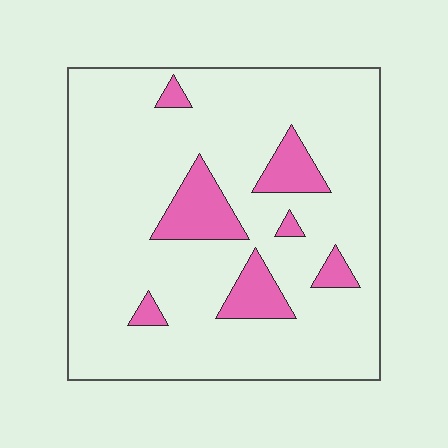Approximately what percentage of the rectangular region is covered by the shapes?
Approximately 15%.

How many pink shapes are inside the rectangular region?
7.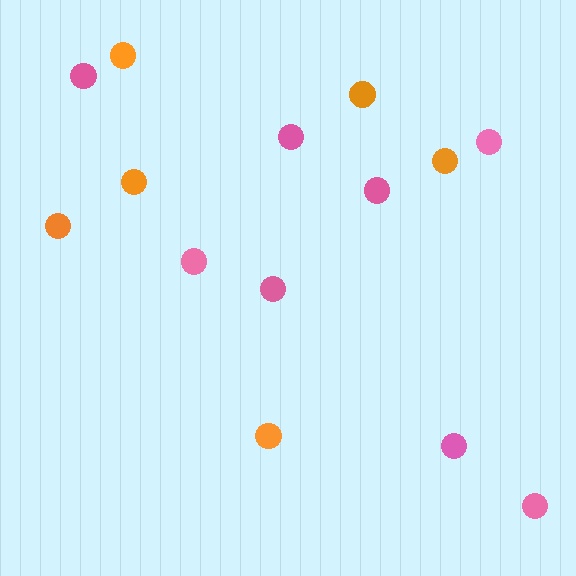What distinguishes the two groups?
There are 2 groups: one group of orange circles (6) and one group of pink circles (8).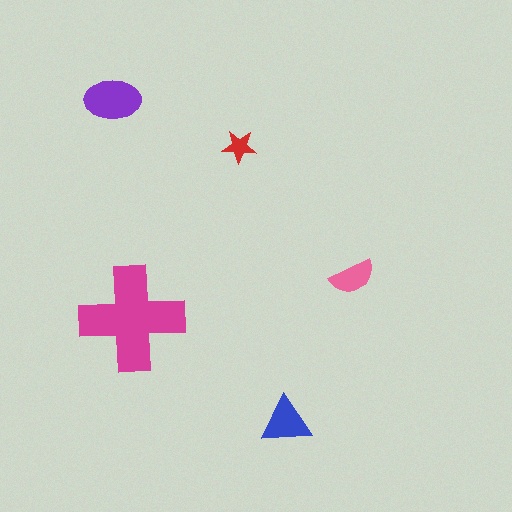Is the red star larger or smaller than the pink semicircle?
Smaller.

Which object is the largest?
The magenta cross.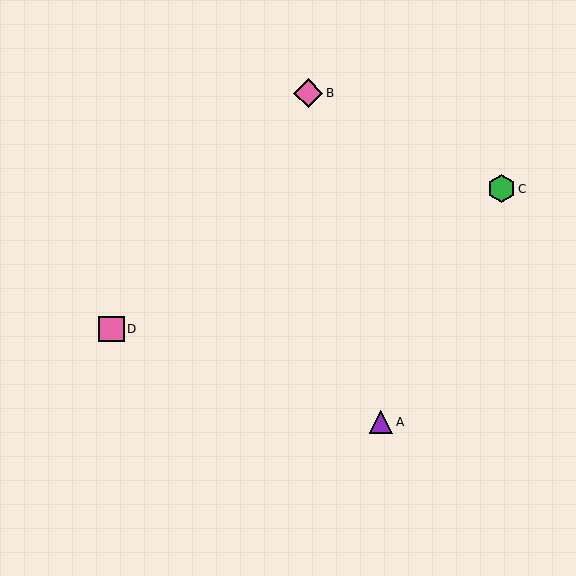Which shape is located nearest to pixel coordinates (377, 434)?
The purple triangle (labeled A) at (381, 422) is nearest to that location.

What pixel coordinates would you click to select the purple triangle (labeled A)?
Click at (381, 422) to select the purple triangle A.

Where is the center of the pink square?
The center of the pink square is at (111, 329).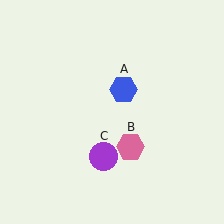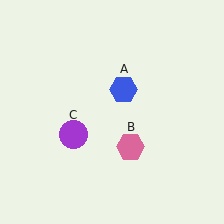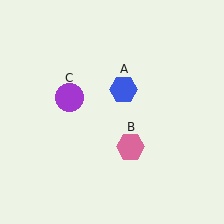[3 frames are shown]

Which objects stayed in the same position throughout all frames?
Blue hexagon (object A) and pink hexagon (object B) remained stationary.